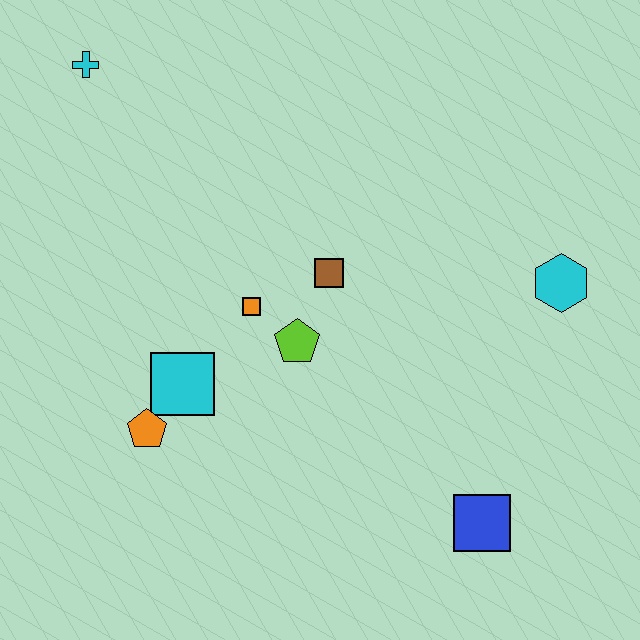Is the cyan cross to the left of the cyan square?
Yes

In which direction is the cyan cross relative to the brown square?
The cyan cross is to the left of the brown square.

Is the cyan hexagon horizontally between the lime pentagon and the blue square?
No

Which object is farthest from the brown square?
The cyan cross is farthest from the brown square.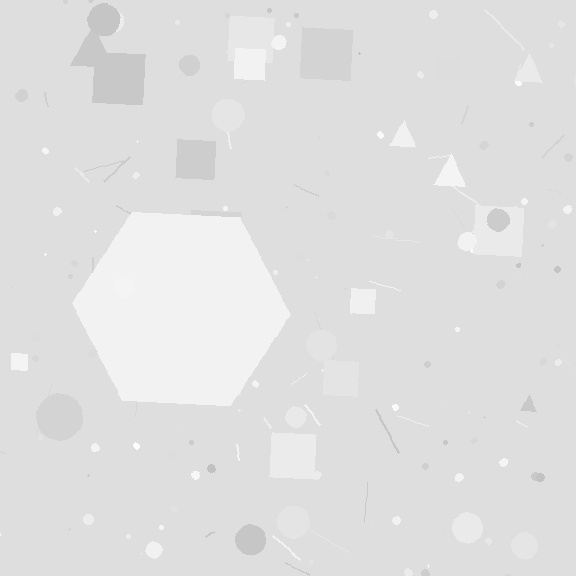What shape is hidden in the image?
A hexagon is hidden in the image.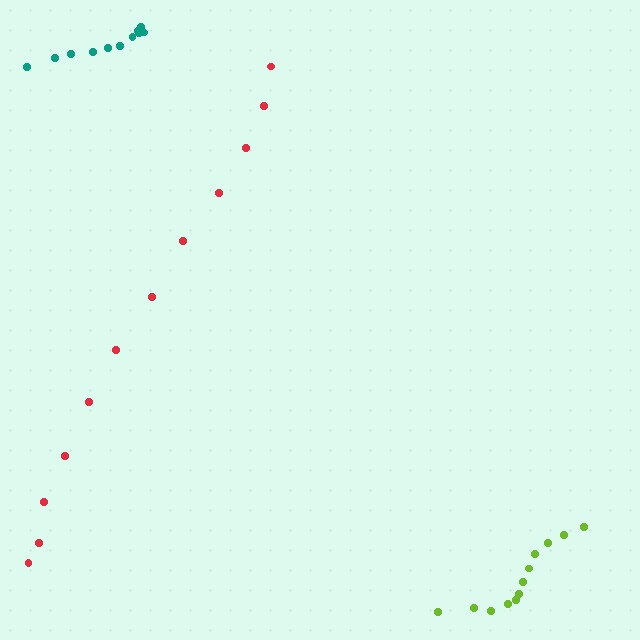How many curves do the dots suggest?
There are 3 distinct paths.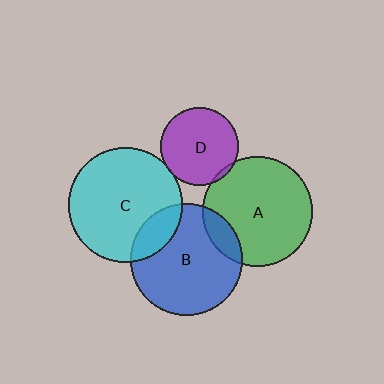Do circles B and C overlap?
Yes.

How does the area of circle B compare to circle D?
Approximately 2.1 times.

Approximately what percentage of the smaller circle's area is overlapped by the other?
Approximately 15%.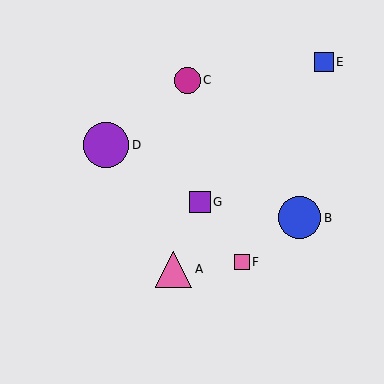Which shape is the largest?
The purple circle (labeled D) is the largest.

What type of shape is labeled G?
Shape G is a purple square.